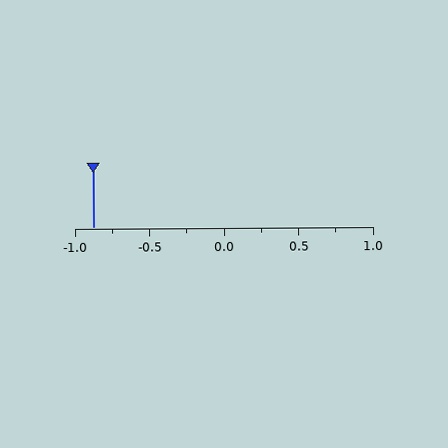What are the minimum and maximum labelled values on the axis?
The axis runs from -1.0 to 1.0.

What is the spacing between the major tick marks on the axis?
The major ticks are spaced 0.5 apart.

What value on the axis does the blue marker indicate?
The marker indicates approximately -0.88.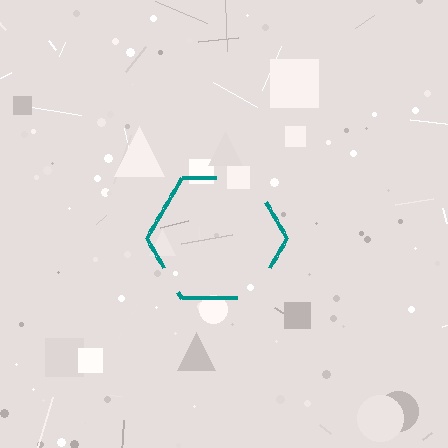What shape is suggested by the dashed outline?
The dashed outline suggests a hexagon.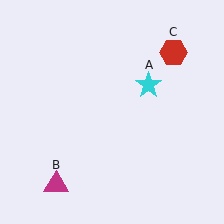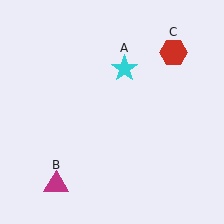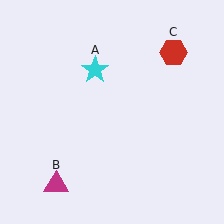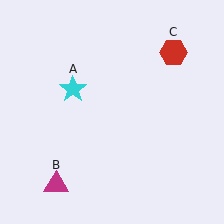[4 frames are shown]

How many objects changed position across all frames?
1 object changed position: cyan star (object A).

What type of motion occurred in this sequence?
The cyan star (object A) rotated counterclockwise around the center of the scene.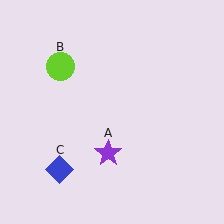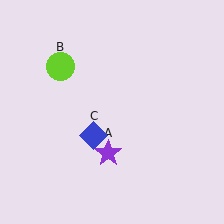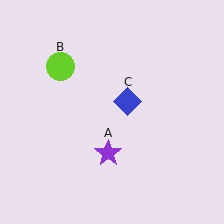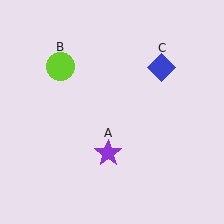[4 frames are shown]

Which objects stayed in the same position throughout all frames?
Purple star (object A) and lime circle (object B) remained stationary.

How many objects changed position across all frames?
1 object changed position: blue diamond (object C).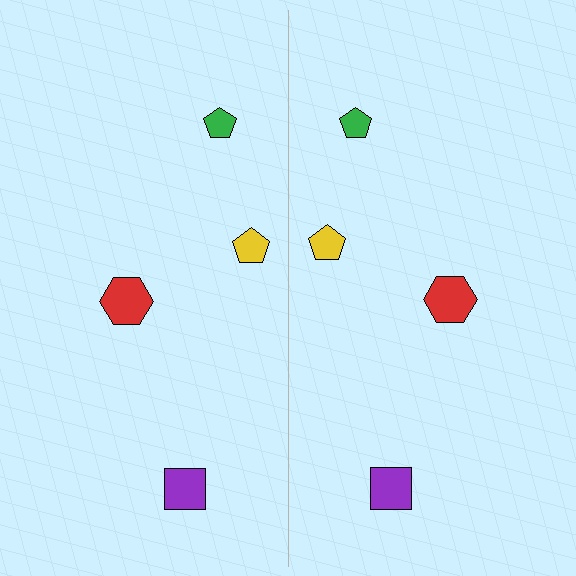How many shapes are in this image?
There are 8 shapes in this image.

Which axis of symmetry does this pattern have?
The pattern has a vertical axis of symmetry running through the center of the image.